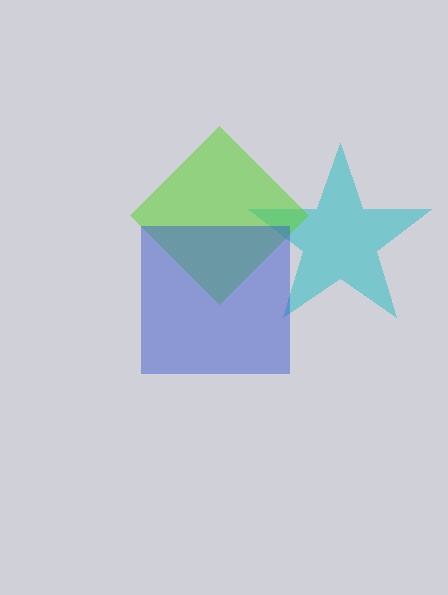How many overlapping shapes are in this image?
There are 3 overlapping shapes in the image.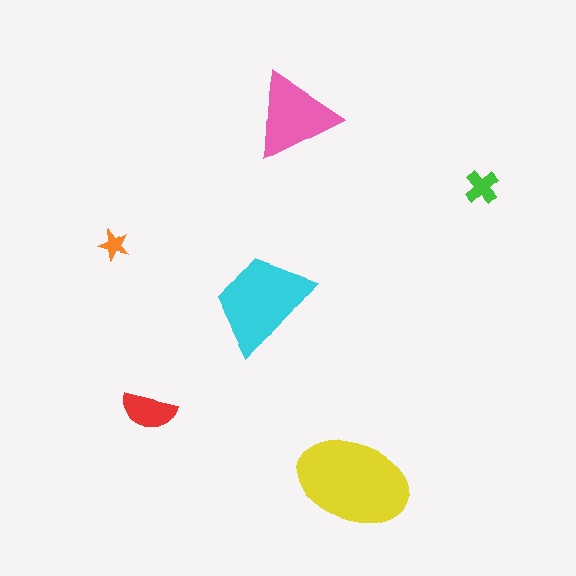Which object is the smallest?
The orange star.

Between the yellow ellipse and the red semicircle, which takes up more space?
The yellow ellipse.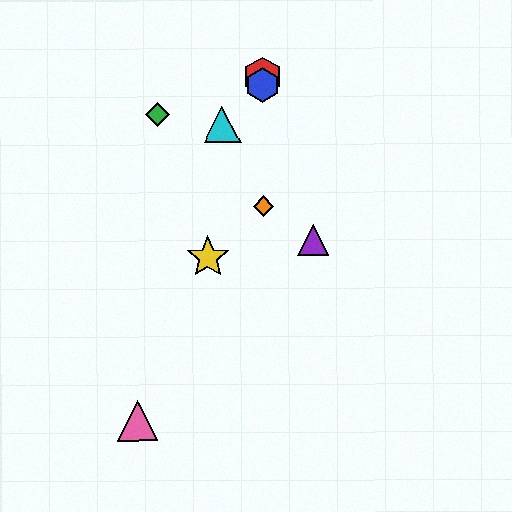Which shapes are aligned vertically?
The red hexagon, the blue hexagon, the orange diamond are aligned vertically.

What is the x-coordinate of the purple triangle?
The purple triangle is at x≈313.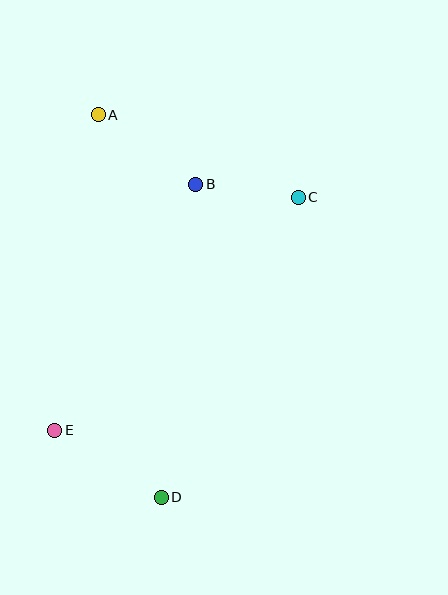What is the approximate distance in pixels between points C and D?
The distance between C and D is approximately 330 pixels.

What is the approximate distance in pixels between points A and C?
The distance between A and C is approximately 216 pixels.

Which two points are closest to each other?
Points B and C are closest to each other.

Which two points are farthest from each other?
Points A and D are farthest from each other.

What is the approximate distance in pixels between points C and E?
The distance between C and E is approximately 337 pixels.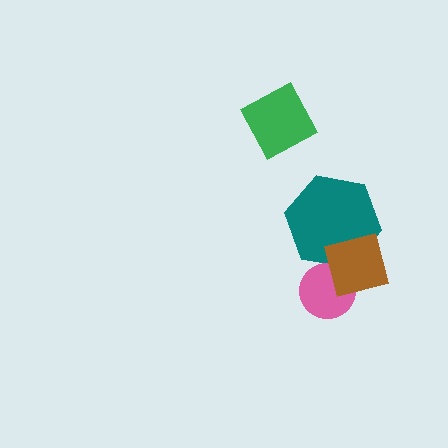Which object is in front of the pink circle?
The brown square is in front of the pink circle.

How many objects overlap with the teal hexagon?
1 object overlaps with the teal hexagon.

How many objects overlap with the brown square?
2 objects overlap with the brown square.